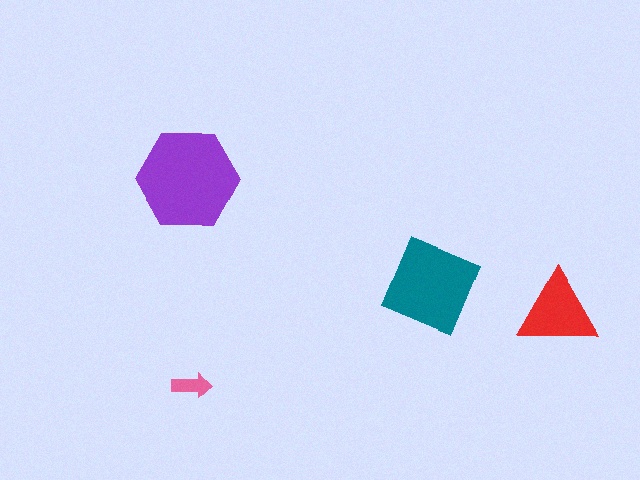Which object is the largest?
The purple hexagon.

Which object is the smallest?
The pink arrow.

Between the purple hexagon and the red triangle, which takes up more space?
The purple hexagon.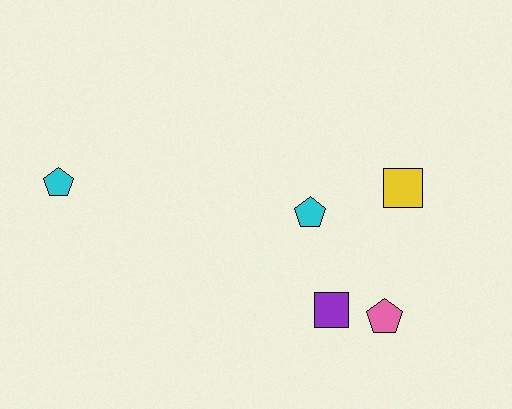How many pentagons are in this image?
There are 3 pentagons.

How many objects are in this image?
There are 5 objects.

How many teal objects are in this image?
There are no teal objects.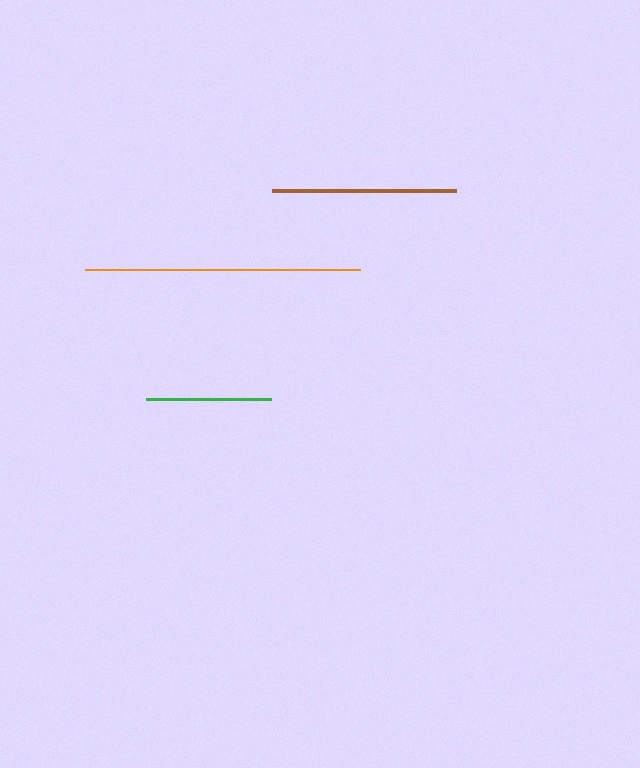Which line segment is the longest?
The orange line is the longest at approximately 275 pixels.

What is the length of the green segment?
The green segment is approximately 125 pixels long.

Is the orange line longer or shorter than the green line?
The orange line is longer than the green line.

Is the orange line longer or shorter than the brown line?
The orange line is longer than the brown line.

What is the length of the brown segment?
The brown segment is approximately 184 pixels long.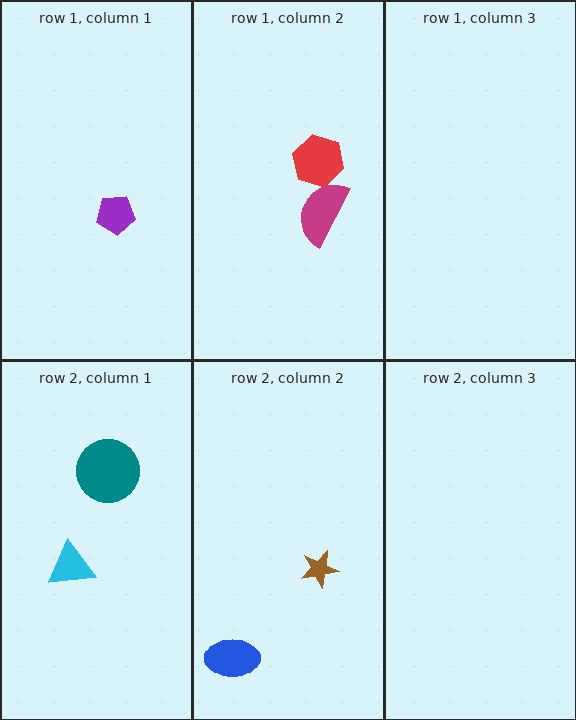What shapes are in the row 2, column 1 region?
The cyan triangle, the teal circle.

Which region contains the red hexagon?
The row 1, column 2 region.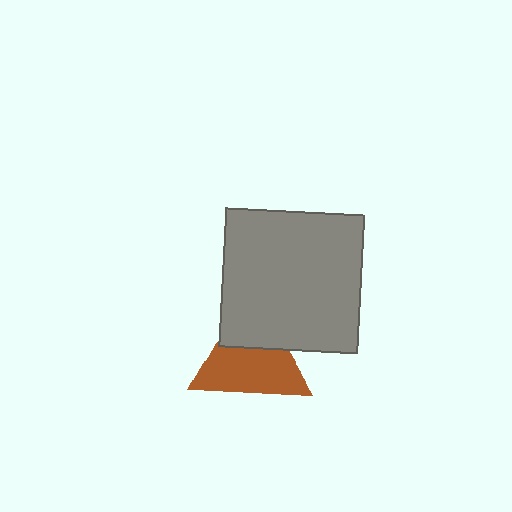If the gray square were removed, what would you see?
You would see the complete brown triangle.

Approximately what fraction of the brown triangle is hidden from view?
Roughly 36% of the brown triangle is hidden behind the gray square.